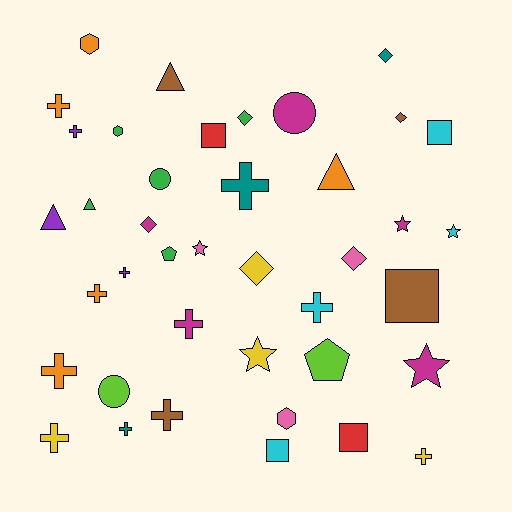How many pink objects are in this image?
There are 3 pink objects.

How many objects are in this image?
There are 40 objects.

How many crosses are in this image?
There are 12 crosses.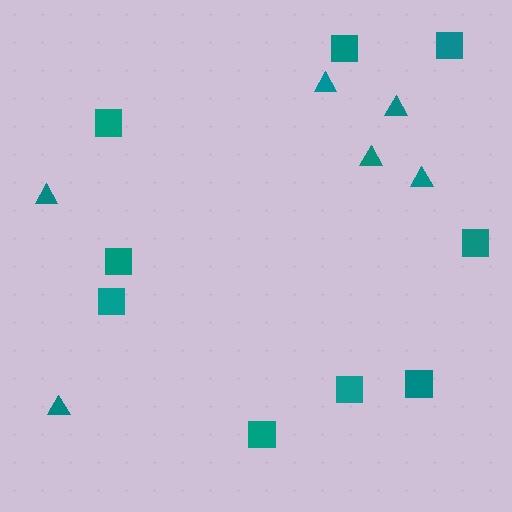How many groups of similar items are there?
There are 2 groups: one group of triangles (6) and one group of squares (9).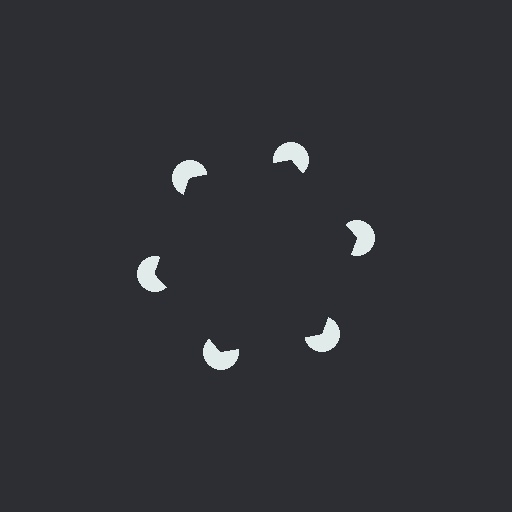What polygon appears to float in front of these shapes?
An illusory hexagon — its edges are inferred from the aligned wedge cuts in the pac-man discs, not physically drawn.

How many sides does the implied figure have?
6 sides.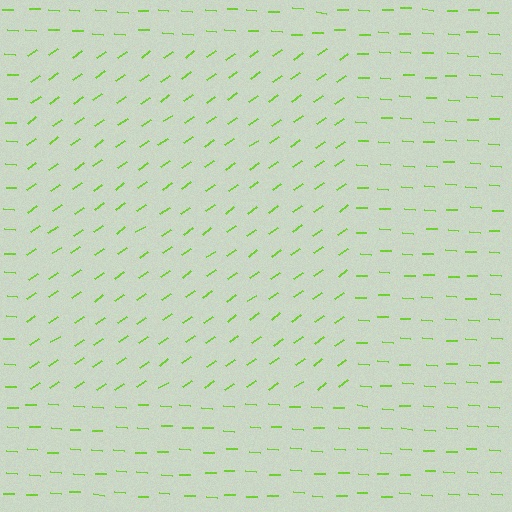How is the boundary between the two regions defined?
The boundary is defined purely by a change in line orientation (approximately 38 degrees difference). All lines are the same color and thickness.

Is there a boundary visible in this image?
Yes, there is a texture boundary formed by a change in line orientation.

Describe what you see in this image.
The image is filled with small lime line segments. A rectangle region in the image has lines oriented differently from the surrounding lines, creating a visible texture boundary.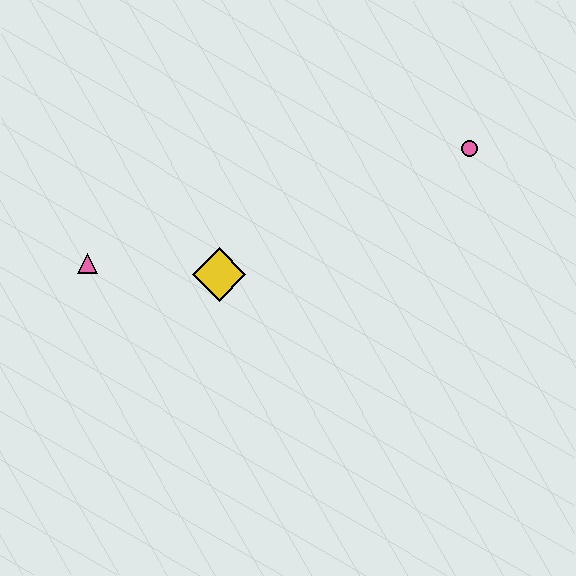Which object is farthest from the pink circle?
The pink triangle is farthest from the pink circle.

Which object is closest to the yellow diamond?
The pink triangle is closest to the yellow diamond.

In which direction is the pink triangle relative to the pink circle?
The pink triangle is to the left of the pink circle.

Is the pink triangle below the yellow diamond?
No